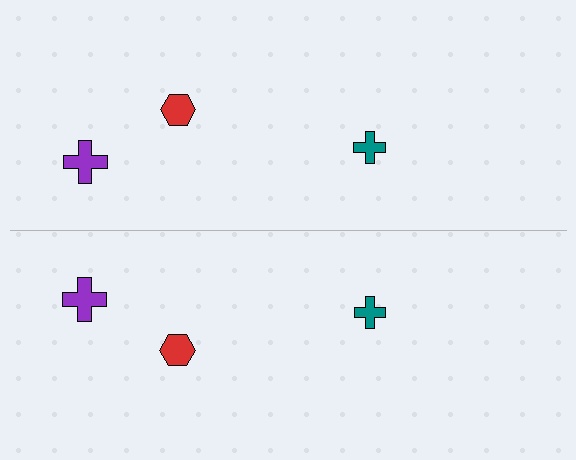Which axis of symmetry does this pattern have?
The pattern has a horizontal axis of symmetry running through the center of the image.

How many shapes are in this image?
There are 6 shapes in this image.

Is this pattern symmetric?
Yes, this pattern has bilateral (reflection) symmetry.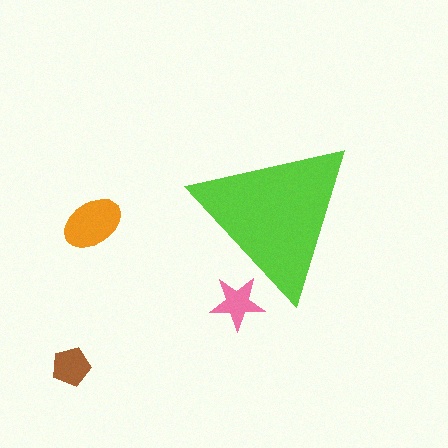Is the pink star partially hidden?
Yes, the pink star is partially hidden behind the lime triangle.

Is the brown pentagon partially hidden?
No, the brown pentagon is fully visible.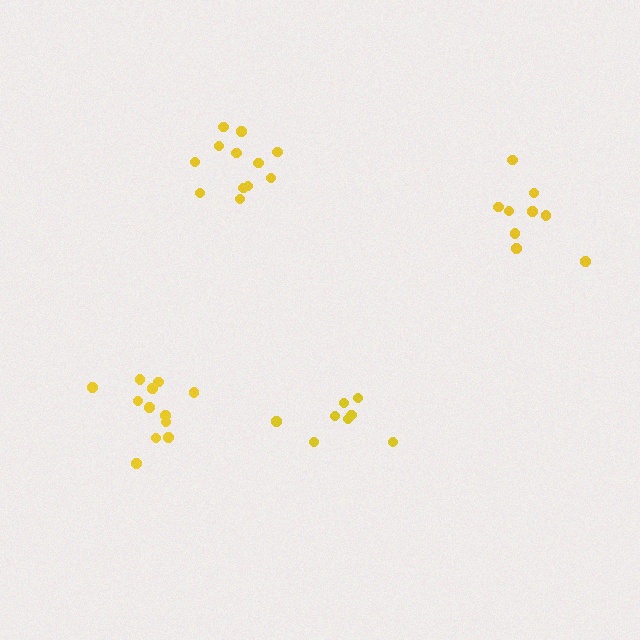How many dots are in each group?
Group 1: 12 dots, Group 2: 8 dots, Group 3: 9 dots, Group 4: 12 dots (41 total).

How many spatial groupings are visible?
There are 4 spatial groupings.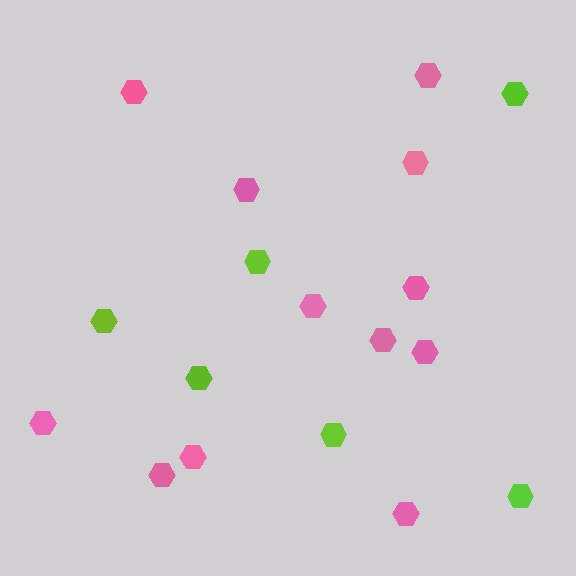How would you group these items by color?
There are 2 groups: one group of pink hexagons (12) and one group of lime hexagons (6).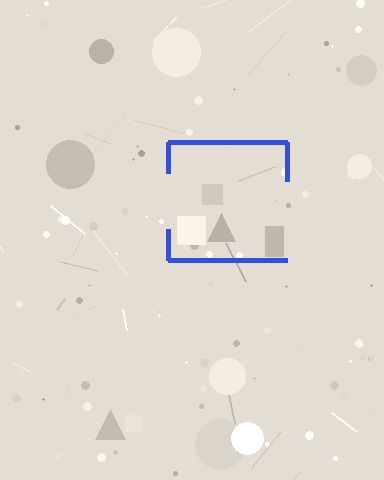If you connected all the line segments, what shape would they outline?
They would outline a square.